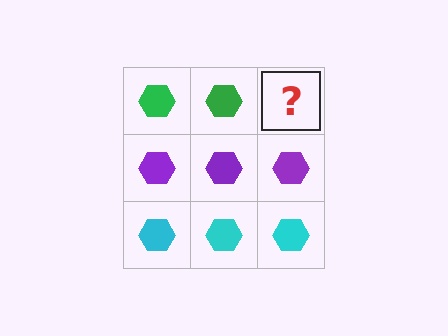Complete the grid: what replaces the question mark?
The question mark should be replaced with a green hexagon.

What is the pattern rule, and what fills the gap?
The rule is that each row has a consistent color. The gap should be filled with a green hexagon.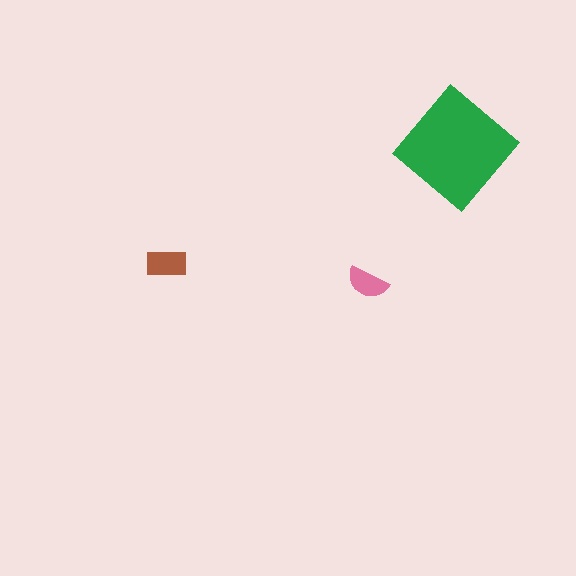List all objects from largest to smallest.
The green diamond, the brown rectangle, the pink semicircle.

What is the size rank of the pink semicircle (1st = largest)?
3rd.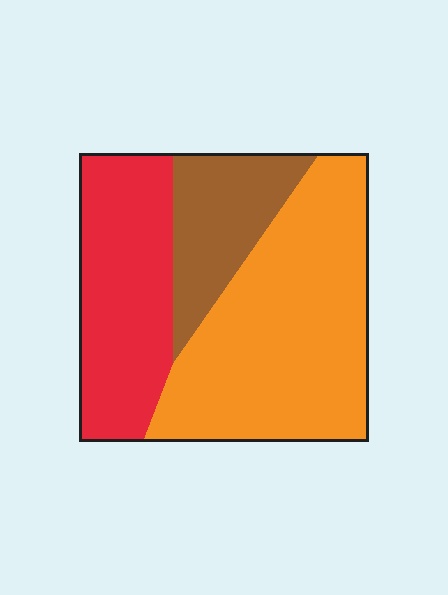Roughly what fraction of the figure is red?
Red covers about 30% of the figure.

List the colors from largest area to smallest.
From largest to smallest: orange, red, brown.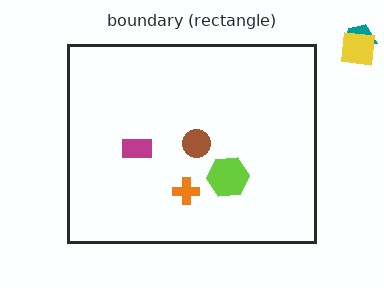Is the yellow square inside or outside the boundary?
Outside.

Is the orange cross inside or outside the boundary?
Inside.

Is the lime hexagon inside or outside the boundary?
Inside.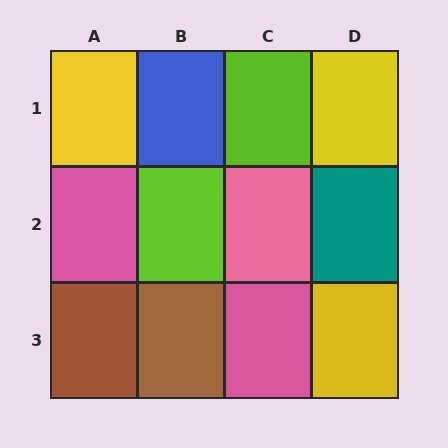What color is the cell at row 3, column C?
Pink.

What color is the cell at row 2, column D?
Teal.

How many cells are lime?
2 cells are lime.